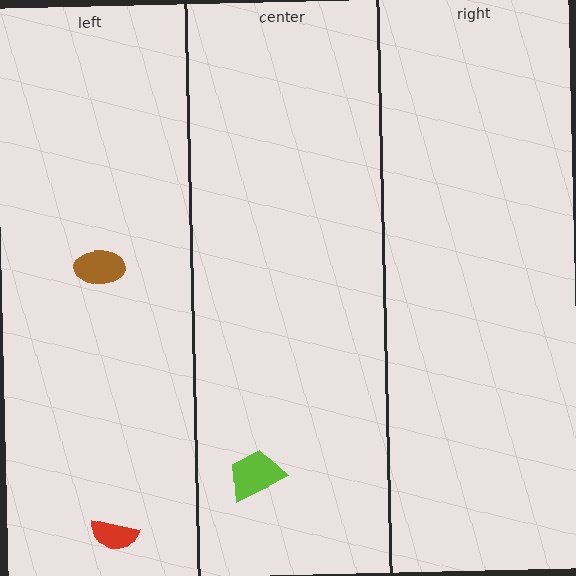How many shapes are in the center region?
1.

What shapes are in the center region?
The lime trapezoid.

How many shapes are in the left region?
2.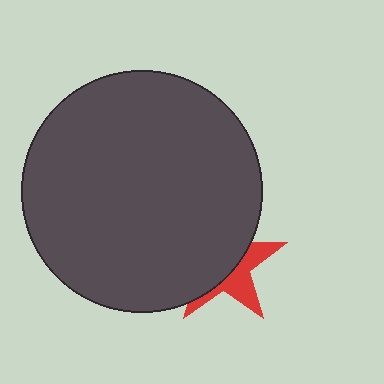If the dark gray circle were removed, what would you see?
You would see the complete red star.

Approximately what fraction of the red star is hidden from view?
Roughly 62% of the red star is hidden behind the dark gray circle.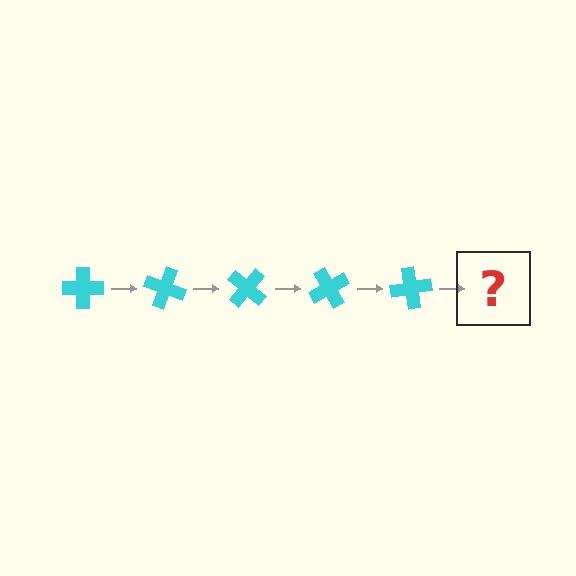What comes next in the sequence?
The next element should be a cyan cross rotated 100 degrees.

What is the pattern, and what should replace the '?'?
The pattern is that the cross rotates 20 degrees each step. The '?' should be a cyan cross rotated 100 degrees.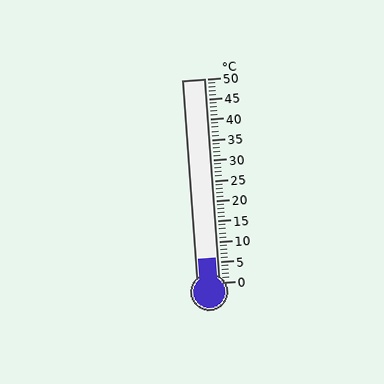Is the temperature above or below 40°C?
The temperature is below 40°C.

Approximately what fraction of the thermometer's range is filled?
The thermometer is filled to approximately 10% of its range.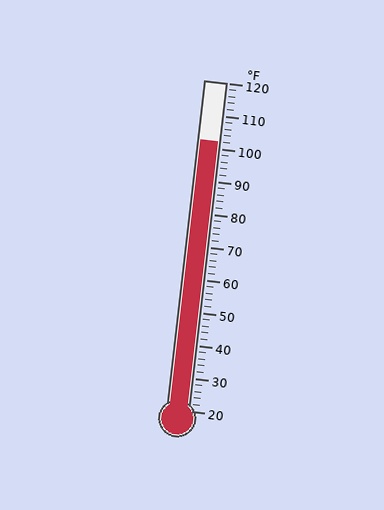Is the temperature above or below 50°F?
The temperature is above 50°F.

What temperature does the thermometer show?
The thermometer shows approximately 102°F.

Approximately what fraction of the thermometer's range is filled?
The thermometer is filled to approximately 80% of its range.